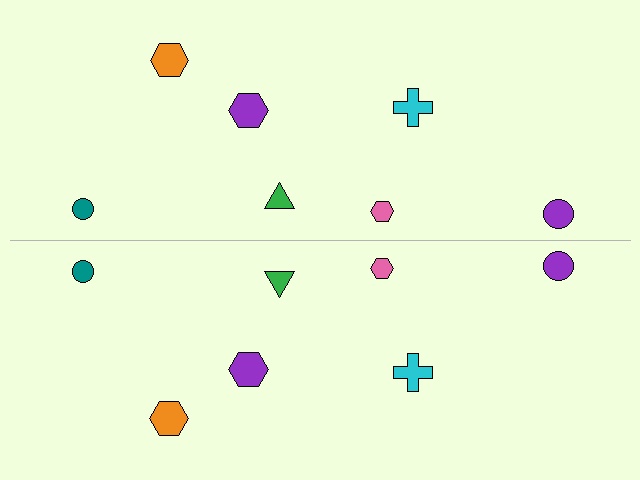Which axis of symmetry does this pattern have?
The pattern has a horizontal axis of symmetry running through the center of the image.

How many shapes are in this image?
There are 14 shapes in this image.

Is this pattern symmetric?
Yes, this pattern has bilateral (reflection) symmetry.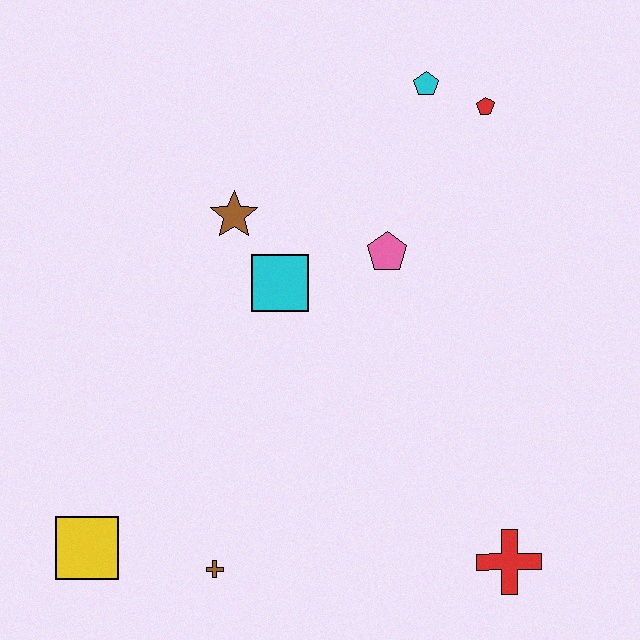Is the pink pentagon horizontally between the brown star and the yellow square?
No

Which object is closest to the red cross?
The brown cross is closest to the red cross.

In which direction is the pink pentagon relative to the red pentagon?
The pink pentagon is below the red pentagon.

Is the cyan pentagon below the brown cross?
No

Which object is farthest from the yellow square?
The red pentagon is farthest from the yellow square.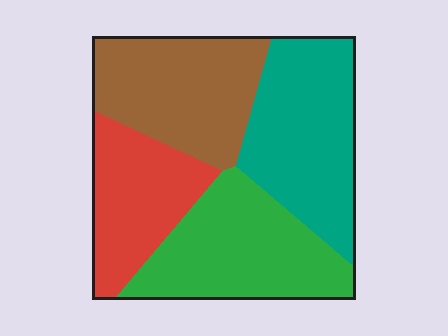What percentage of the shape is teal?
Teal takes up about one quarter (1/4) of the shape.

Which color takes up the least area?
Red, at roughly 20%.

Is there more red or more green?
Green.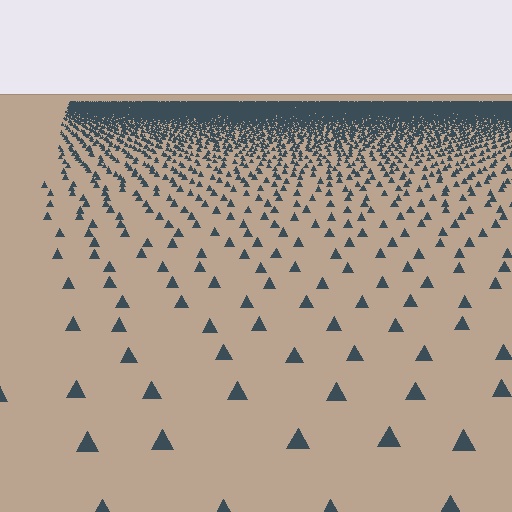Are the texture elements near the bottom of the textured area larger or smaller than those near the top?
Larger. Near the bottom, elements are closer to the viewer and appear at a bigger on-screen size.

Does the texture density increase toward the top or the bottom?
Density increases toward the top.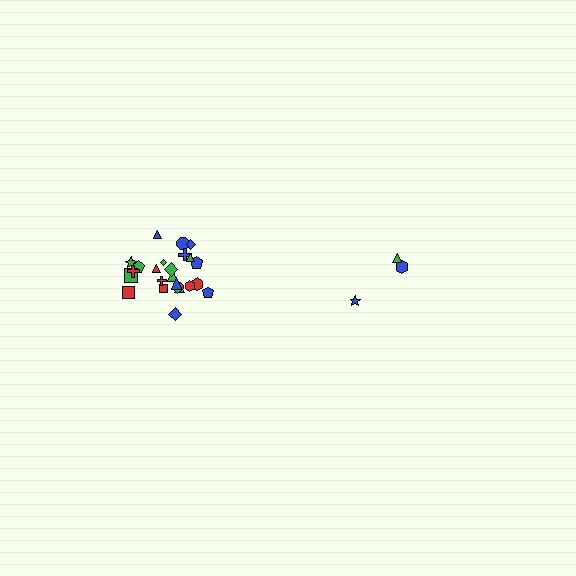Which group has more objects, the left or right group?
The left group.